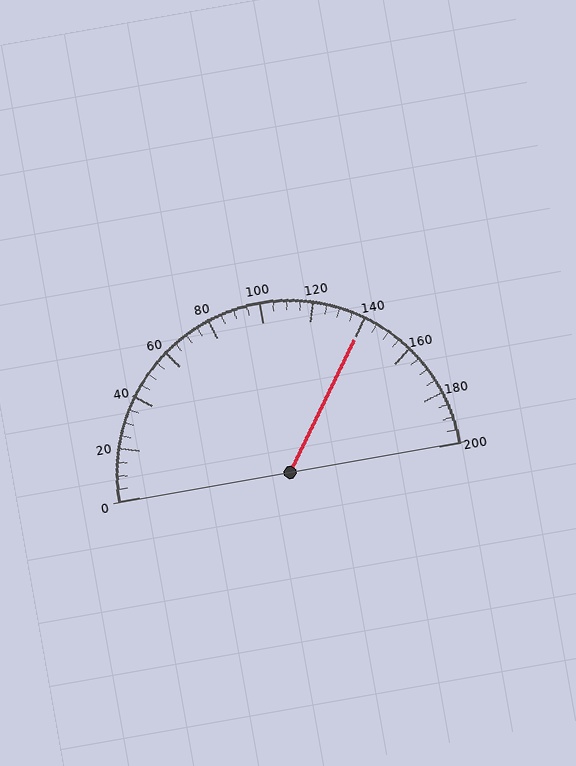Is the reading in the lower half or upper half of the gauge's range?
The reading is in the upper half of the range (0 to 200).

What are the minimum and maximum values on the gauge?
The gauge ranges from 0 to 200.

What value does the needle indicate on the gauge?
The needle indicates approximately 140.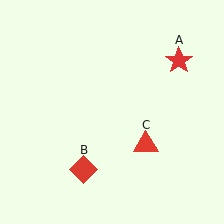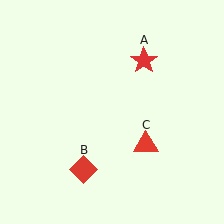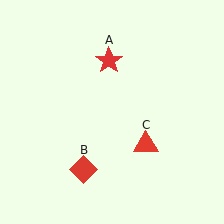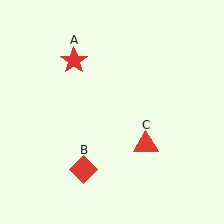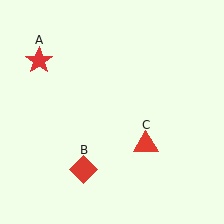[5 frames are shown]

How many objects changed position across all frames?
1 object changed position: red star (object A).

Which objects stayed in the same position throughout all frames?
Red diamond (object B) and red triangle (object C) remained stationary.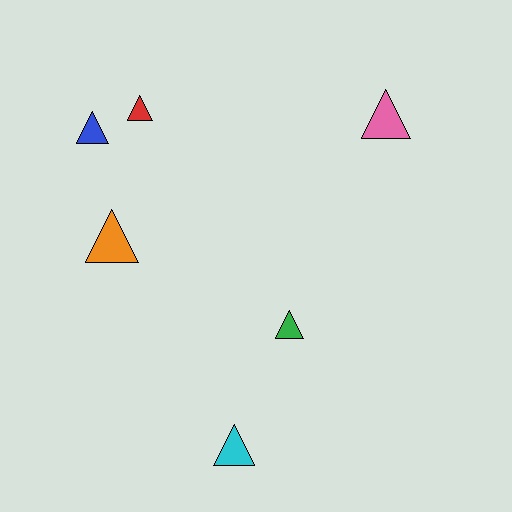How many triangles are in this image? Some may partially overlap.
There are 6 triangles.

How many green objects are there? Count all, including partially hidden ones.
There is 1 green object.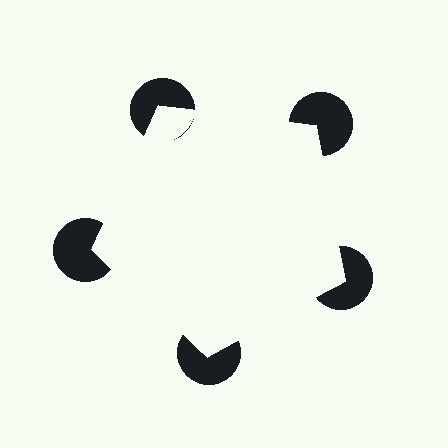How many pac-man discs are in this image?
There are 5 — one at each vertex of the illusory pentagon.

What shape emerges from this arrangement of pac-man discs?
An illusory pentagon — its edges are inferred from the aligned wedge cuts in the pac-man discs, not physically drawn.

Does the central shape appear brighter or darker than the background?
It typically appears slightly brighter than the background, even though no actual brightness change is drawn.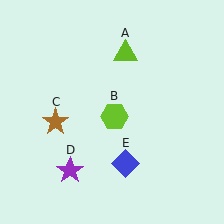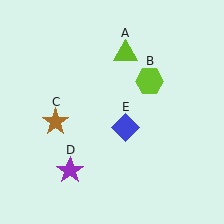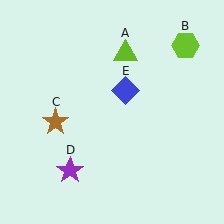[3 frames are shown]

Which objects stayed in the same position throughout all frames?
Lime triangle (object A) and brown star (object C) and purple star (object D) remained stationary.